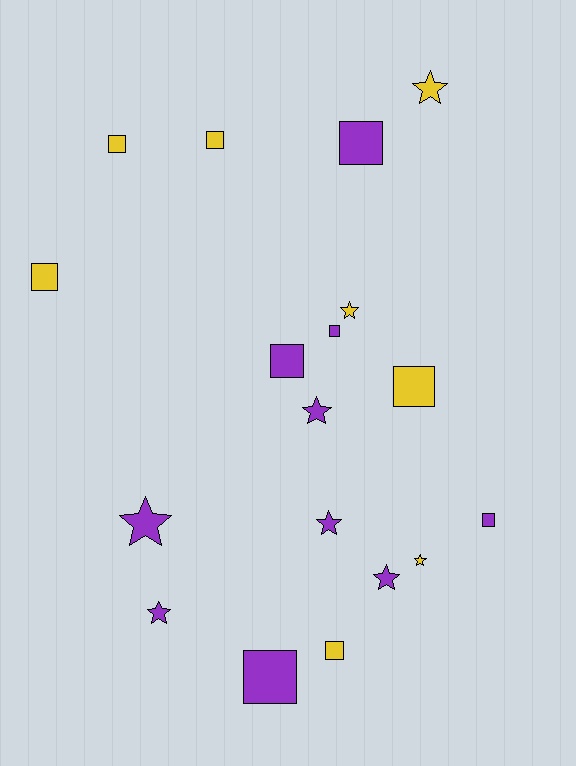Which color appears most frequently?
Purple, with 10 objects.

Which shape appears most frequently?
Square, with 10 objects.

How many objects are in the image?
There are 18 objects.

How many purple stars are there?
There are 5 purple stars.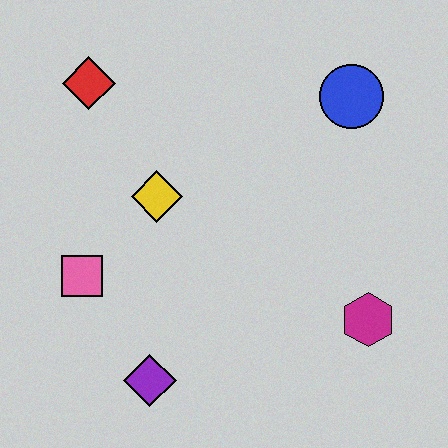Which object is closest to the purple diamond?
The pink square is closest to the purple diamond.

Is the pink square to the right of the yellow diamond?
No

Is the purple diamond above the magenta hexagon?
No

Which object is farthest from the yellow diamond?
The magenta hexagon is farthest from the yellow diamond.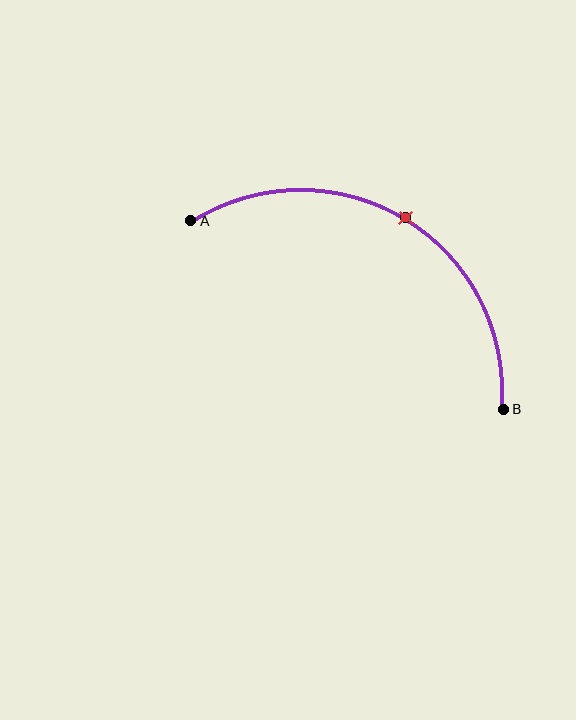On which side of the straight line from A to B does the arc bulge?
The arc bulges above the straight line connecting A and B.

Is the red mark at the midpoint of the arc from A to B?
Yes. The red mark lies on the arc at equal arc-length from both A and B — it is the arc midpoint.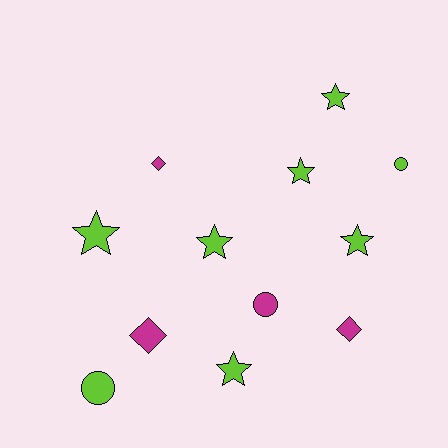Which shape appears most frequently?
Star, with 6 objects.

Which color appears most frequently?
Lime, with 8 objects.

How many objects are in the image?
There are 12 objects.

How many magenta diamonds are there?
There are 3 magenta diamonds.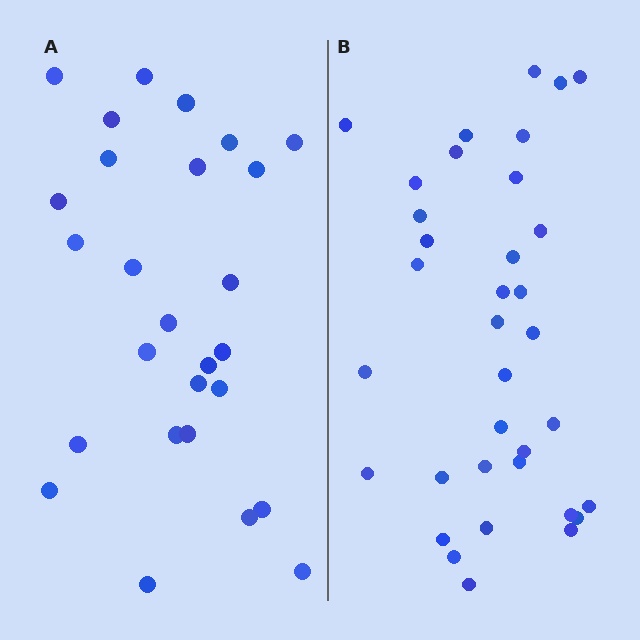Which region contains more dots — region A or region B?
Region B (the right region) has more dots.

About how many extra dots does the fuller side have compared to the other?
Region B has roughly 8 or so more dots than region A.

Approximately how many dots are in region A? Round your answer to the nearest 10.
About 30 dots. (The exact count is 27, which rounds to 30.)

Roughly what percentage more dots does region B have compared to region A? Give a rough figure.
About 30% more.